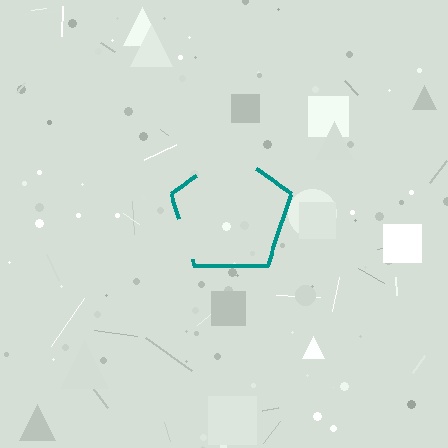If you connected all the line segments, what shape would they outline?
They would outline a pentagon.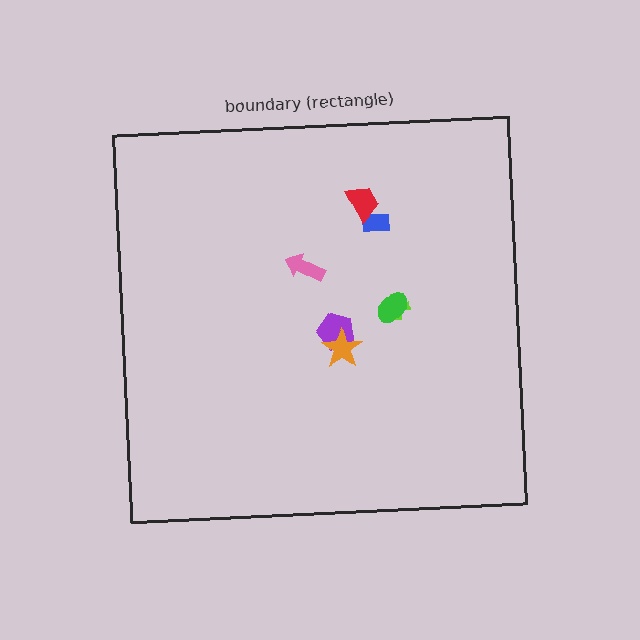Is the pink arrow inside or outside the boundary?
Inside.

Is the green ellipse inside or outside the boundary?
Inside.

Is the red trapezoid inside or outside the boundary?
Inside.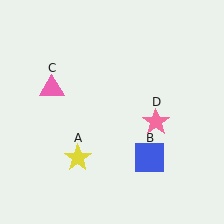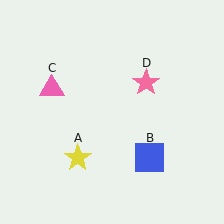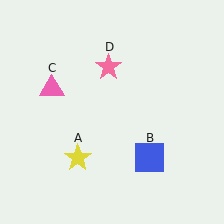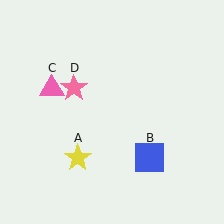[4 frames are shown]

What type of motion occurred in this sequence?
The pink star (object D) rotated counterclockwise around the center of the scene.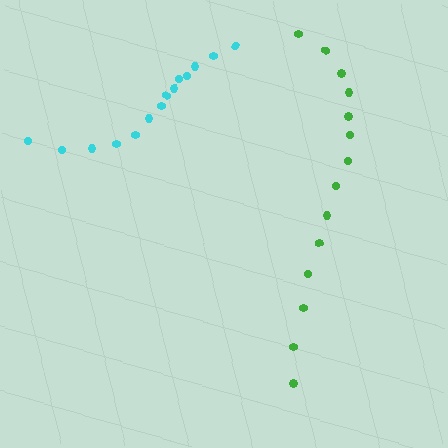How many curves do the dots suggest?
There are 2 distinct paths.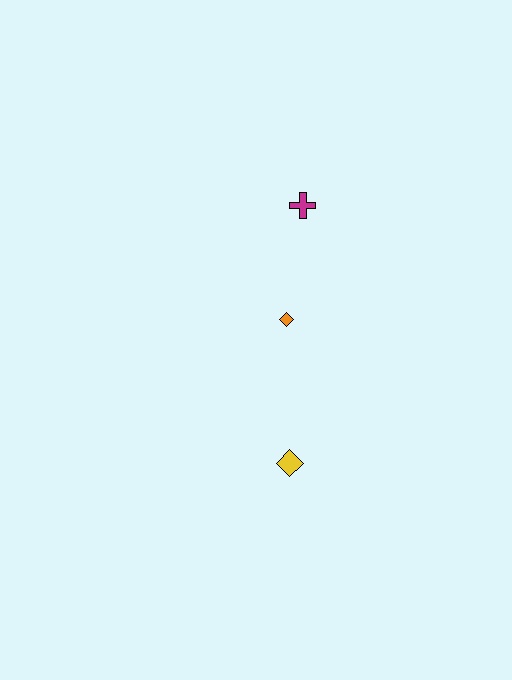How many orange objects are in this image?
There is 1 orange object.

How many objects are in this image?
There are 3 objects.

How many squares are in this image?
There are no squares.